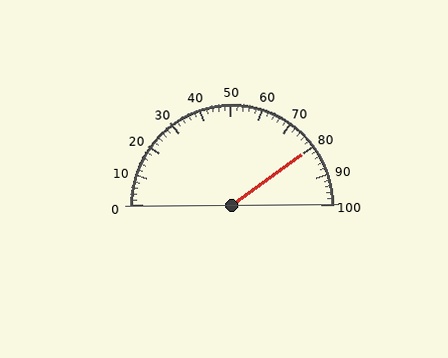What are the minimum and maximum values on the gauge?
The gauge ranges from 0 to 100.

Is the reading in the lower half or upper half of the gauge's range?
The reading is in the upper half of the range (0 to 100).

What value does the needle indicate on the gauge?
The needle indicates approximately 80.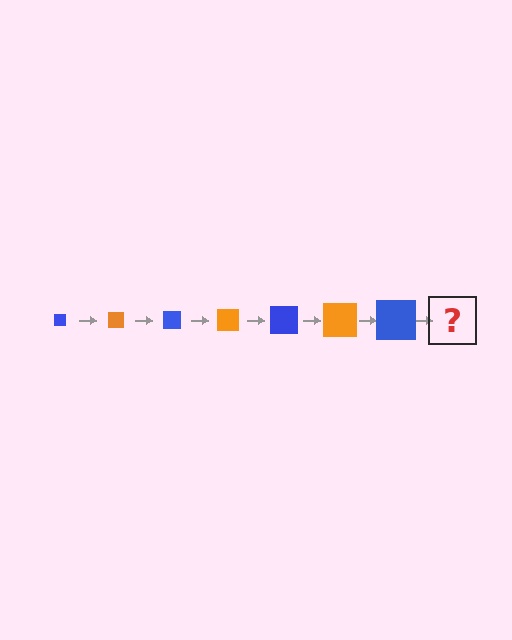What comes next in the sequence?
The next element should be an orange square, larger than the previous one.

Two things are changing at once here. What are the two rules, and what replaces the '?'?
The two rules are that the square grows larger each step and the color cycles through blue and orange. The '?' should be an orange square, larger than the previous one.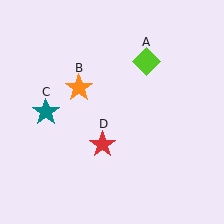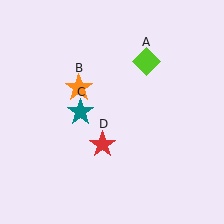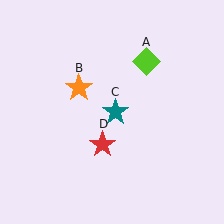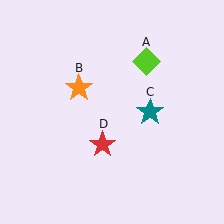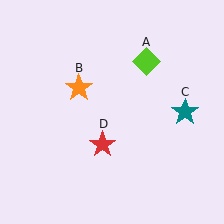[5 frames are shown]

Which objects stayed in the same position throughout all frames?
Lime diamond (object A) and orange star (object B) and red star (object D) remained stationary.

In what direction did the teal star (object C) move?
The teal star (object C) moved right.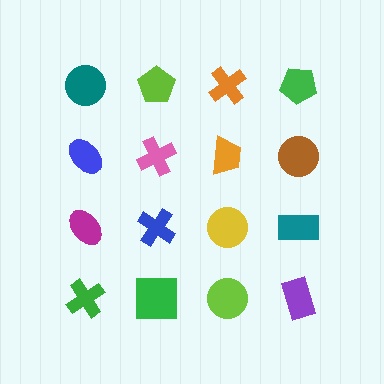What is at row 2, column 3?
An orange trapezoid.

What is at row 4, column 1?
A green cross.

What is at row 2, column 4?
A brown circle.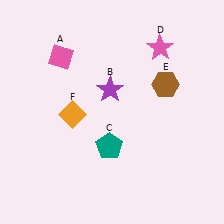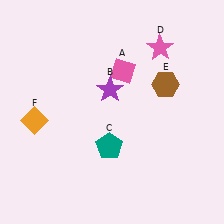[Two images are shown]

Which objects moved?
The objects that moved are: the pink diamond (A), the orange diamond (F).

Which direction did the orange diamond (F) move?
The orange diamond (F) moved left.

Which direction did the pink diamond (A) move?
The pink diamond (A) moved right.